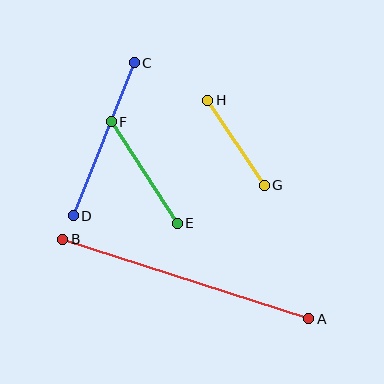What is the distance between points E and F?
The distance is approximately 121 pixels.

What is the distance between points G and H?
The distance is approximately 102 pixels.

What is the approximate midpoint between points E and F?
The midpoint is at approximately (144, 173) pixels.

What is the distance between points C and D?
The distance is approximately 164 pixels.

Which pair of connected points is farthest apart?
Points A and B are farthest apart.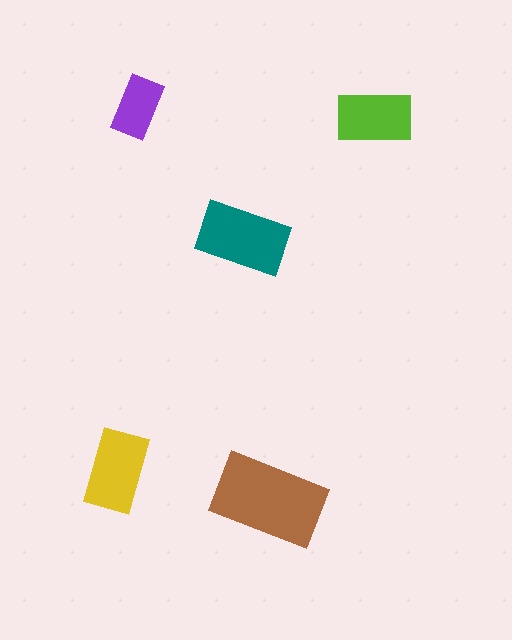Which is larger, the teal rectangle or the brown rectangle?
The brown one.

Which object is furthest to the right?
The lime rectangle is rightmost.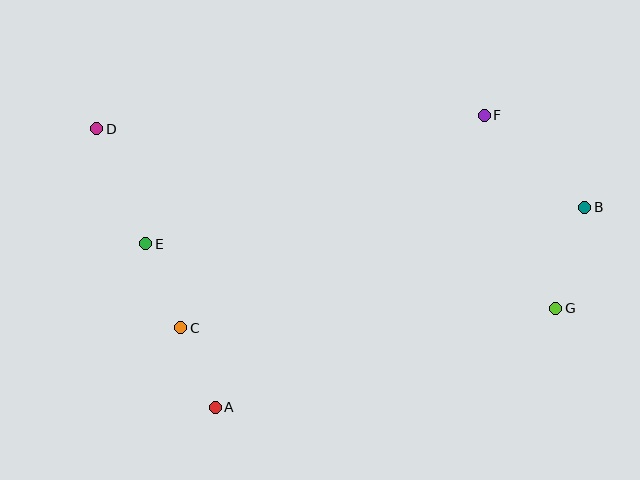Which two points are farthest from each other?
Points B and D are farthest from each other.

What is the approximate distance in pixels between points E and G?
The distance between E and G is approximately 415 pixels.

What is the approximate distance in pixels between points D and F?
The distance between D and F is approximately 387 pixels.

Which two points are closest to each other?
Points A and C are closest to each other.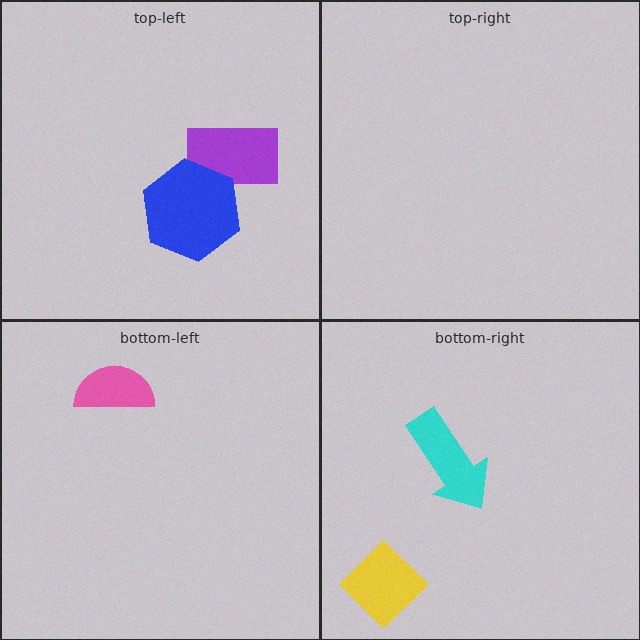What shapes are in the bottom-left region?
The pink semicircle.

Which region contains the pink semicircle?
The bottom-left region.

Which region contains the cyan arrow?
The bottom-right region.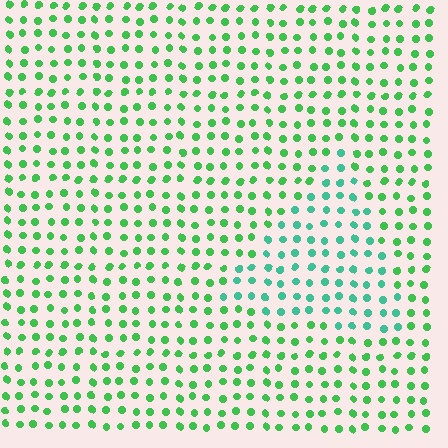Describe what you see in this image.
The image is filled with small green elements in a uniform arrangement. A triangle-shaped region is visible where the elements are tinted to a slightly different hue, forming a subtle color boundary.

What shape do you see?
I see a triangle.